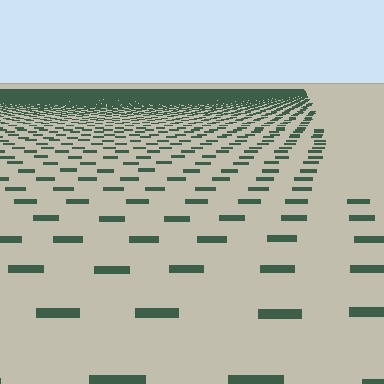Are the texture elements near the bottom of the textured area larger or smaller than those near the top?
Larger. Near the bottom, elements are closer to the viewer and appear at a bigger on-screen size.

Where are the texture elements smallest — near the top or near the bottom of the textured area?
Near the top.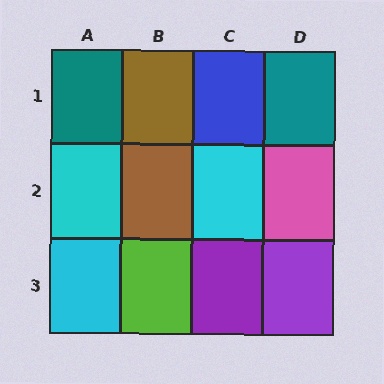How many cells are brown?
2 cells are brown.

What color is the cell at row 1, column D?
Teal.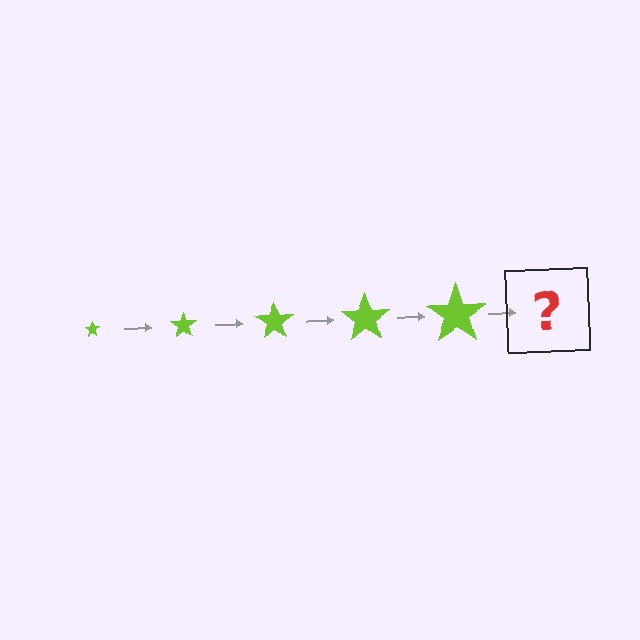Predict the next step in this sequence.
The next step is a lime star, larger than the previous one.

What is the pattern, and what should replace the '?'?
The pattern is that the star gets progressively larger each step. The '?' should be a lime star, larger than the previous one.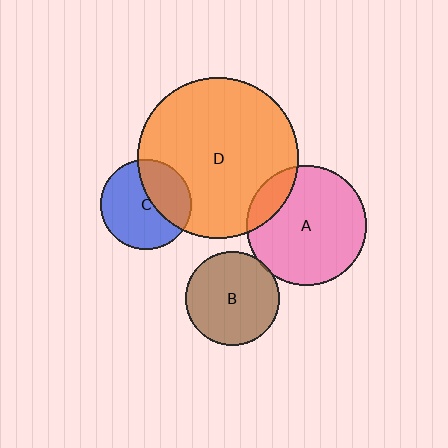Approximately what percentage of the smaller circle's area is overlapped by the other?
Approximately 35%.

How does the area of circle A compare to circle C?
Approximately 1.8 times.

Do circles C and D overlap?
Yes.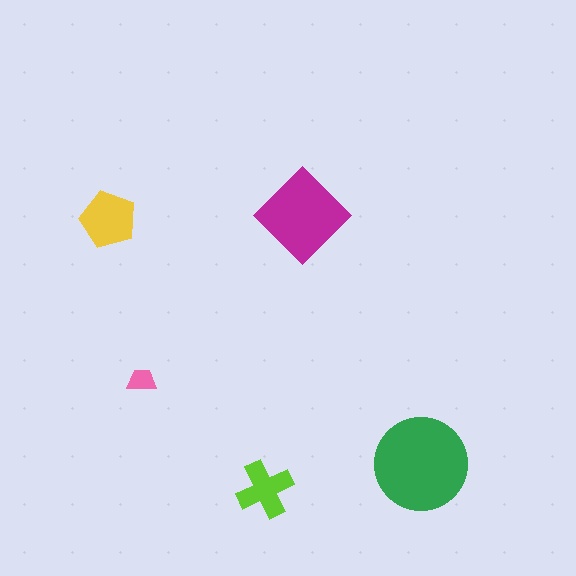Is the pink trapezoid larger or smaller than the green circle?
Smaller.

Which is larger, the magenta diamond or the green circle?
The green circle.